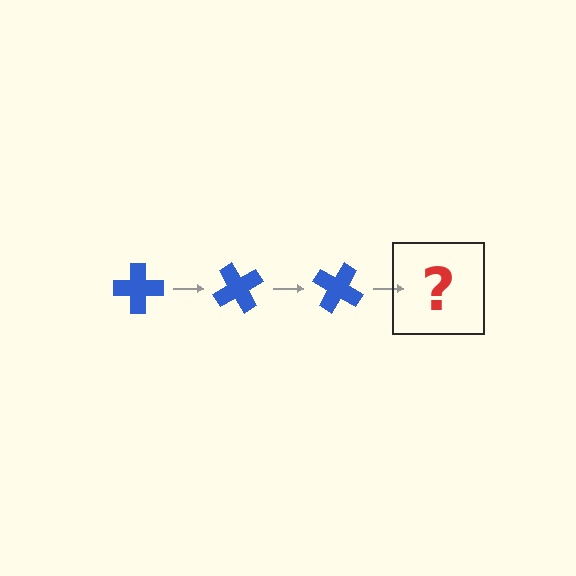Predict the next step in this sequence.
The next step is a blue cross rotated 180 degrees.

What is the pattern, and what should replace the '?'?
The pattern is that the cross rotates 60 degrees each step. The '?' should be a blue cross rotated 180 degrees.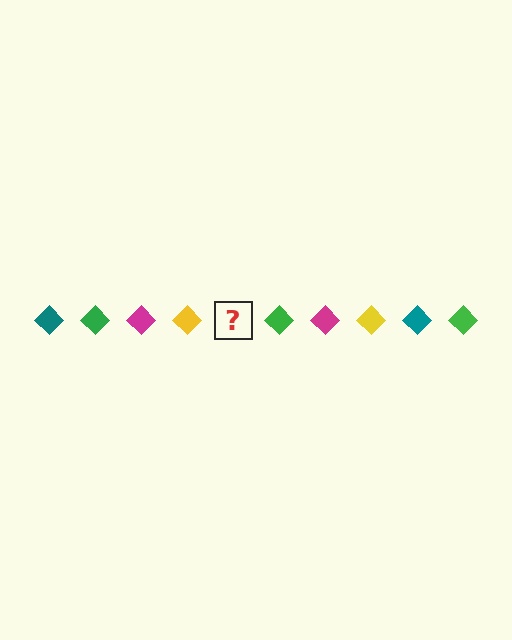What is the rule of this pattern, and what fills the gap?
The rule is that the pattern cycles through teal, green, magenta, yellow diamonds. The gap should be filled with a teal diamond.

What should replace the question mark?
The question mark should be replaced with a teal diamond.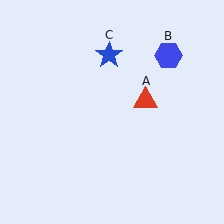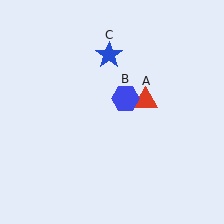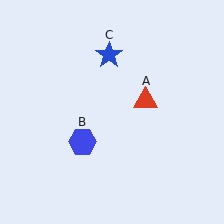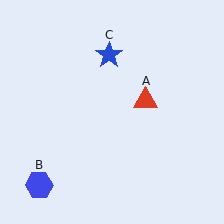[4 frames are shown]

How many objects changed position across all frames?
1 object changed position: blue hexagon (object B).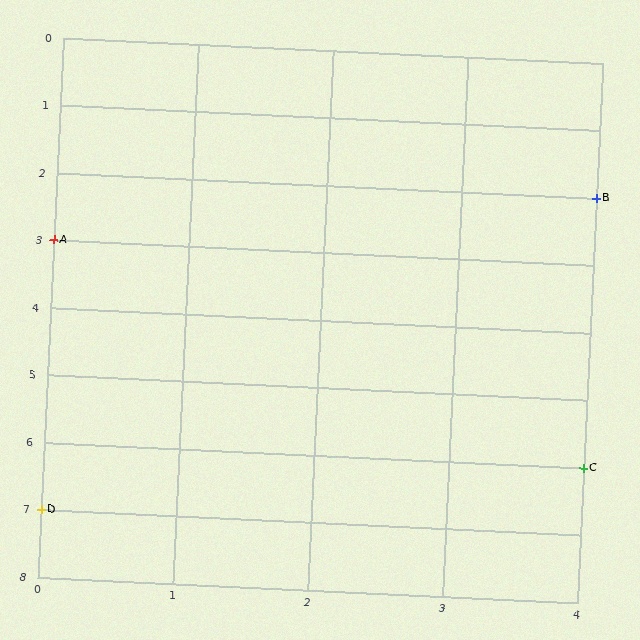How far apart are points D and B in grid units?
Points D and B are 4 columns and 5 rows apart (about 6.4 grid units diagonally).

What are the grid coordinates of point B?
Point B is at grid coordinates (4, 2).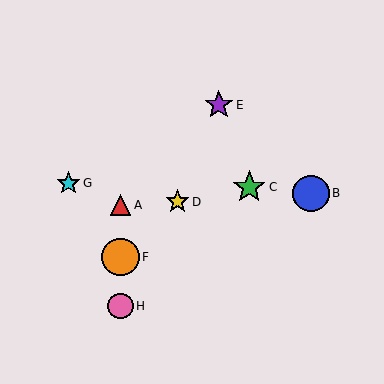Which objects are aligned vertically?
Objects A, F, H are aligned vertically.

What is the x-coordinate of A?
Object A is at x≈120.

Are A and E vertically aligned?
No, A is at x≈120 and E is at x≈219.